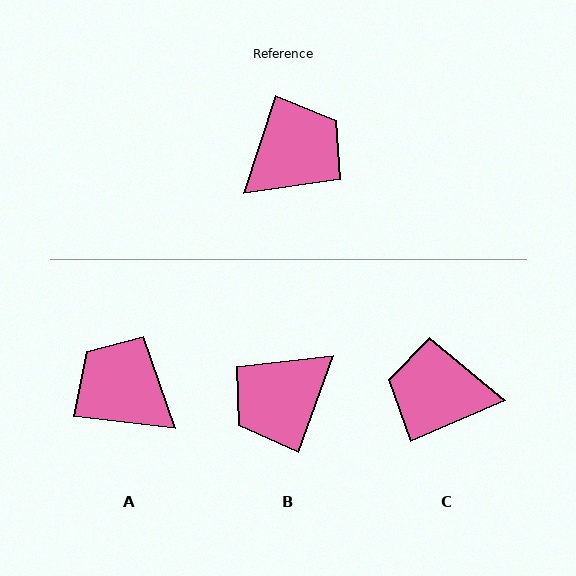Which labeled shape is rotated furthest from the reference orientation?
B, about 179 degrees away.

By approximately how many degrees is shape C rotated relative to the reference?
Approximately 132 degrees counter-clockwise.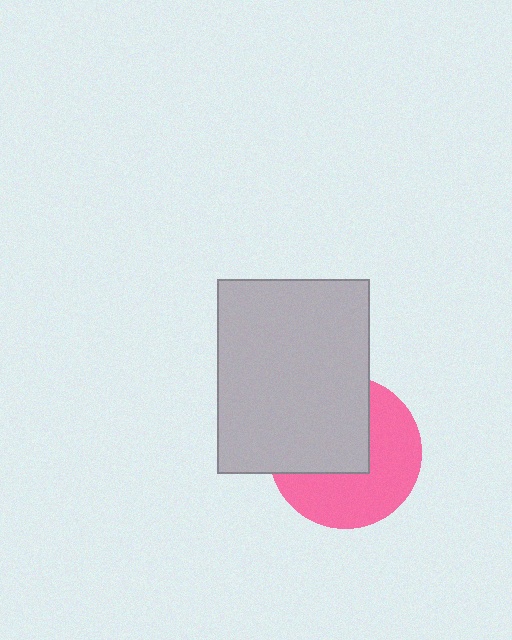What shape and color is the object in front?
The object in front is a light gray rectangle.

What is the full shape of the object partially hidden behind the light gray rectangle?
The partially hidden object is a pink circle.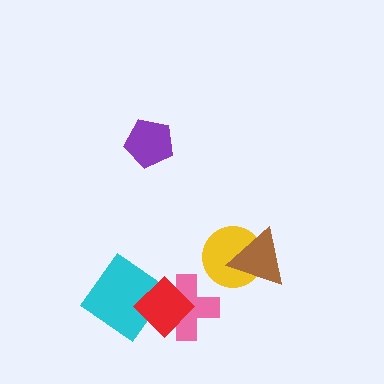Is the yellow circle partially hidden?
Yes, it is partially covered by another shape.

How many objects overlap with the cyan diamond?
2 objects overlap with the cyan diamond.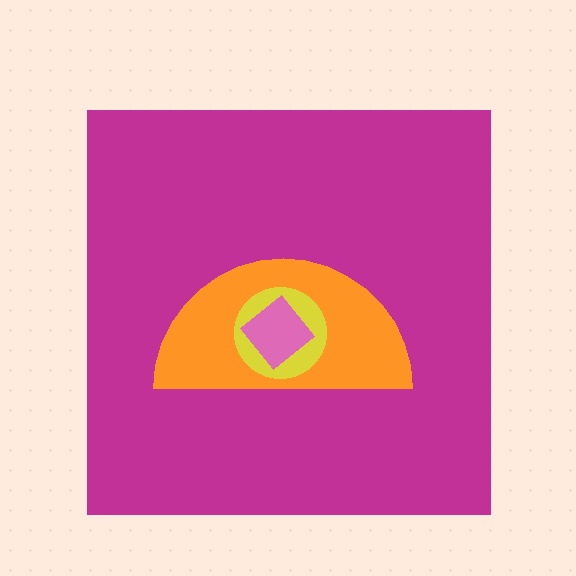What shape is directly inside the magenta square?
The orange semicircle.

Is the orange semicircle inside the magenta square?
Yes.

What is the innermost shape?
The pink diamond.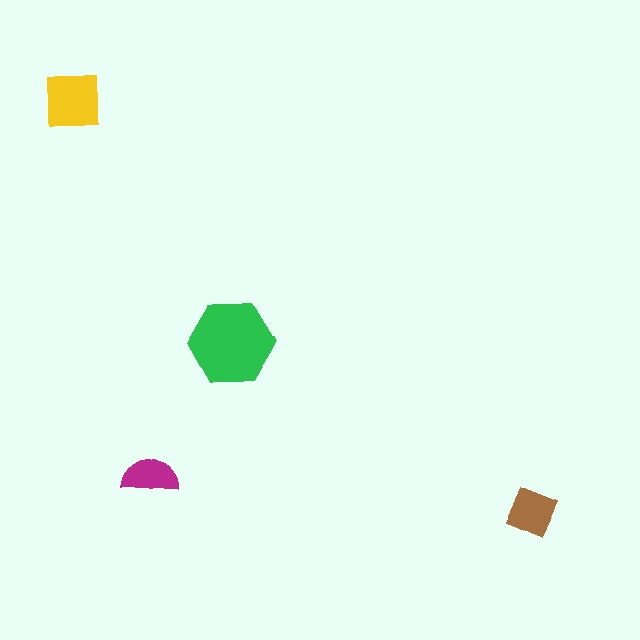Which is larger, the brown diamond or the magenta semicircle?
The brown diamond.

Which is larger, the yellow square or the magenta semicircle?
The yellow square.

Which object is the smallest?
The magenta semicircle.